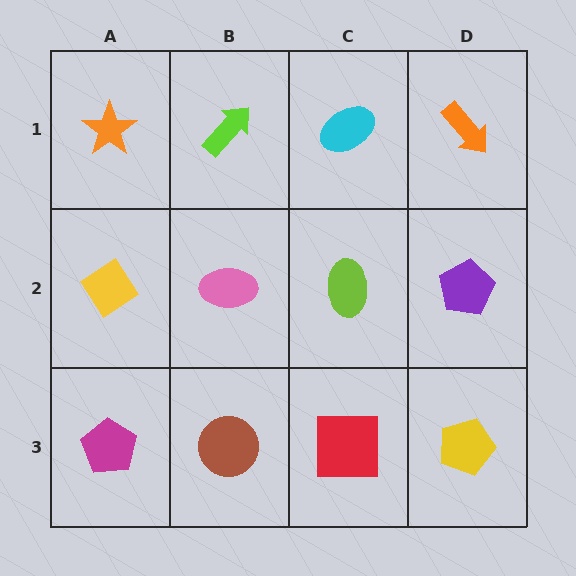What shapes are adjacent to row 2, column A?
An orange star (row 1, column A), a magenta pentagon (row 3, column A), a pink ellipse (row 2, column B).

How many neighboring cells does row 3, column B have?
3.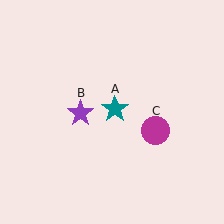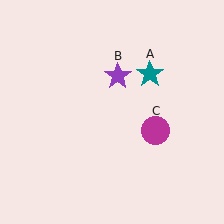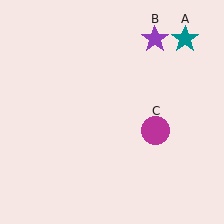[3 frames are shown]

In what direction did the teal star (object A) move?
The teal star (object A) moved up and to the right.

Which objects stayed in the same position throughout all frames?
Magenta circle (object C) remained stationary.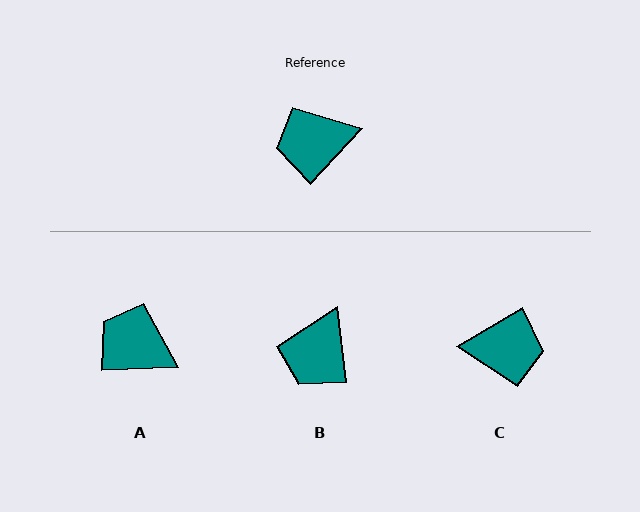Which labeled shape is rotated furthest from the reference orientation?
C, about 163 degrees away.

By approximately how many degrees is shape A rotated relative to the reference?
Approximately 45 degrees clockwise.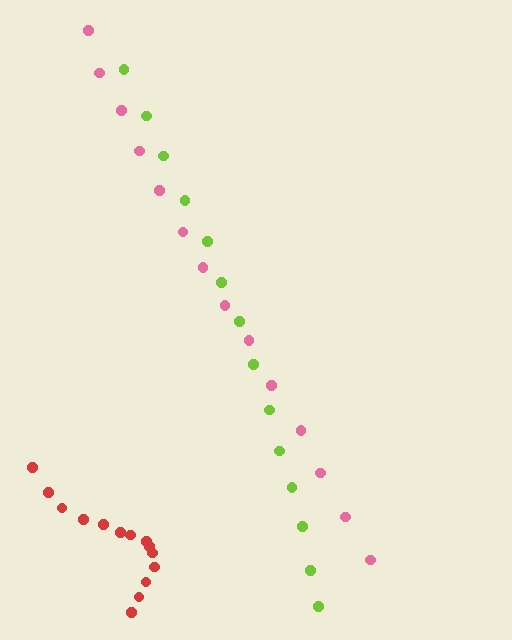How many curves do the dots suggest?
There are 3 distinct paths.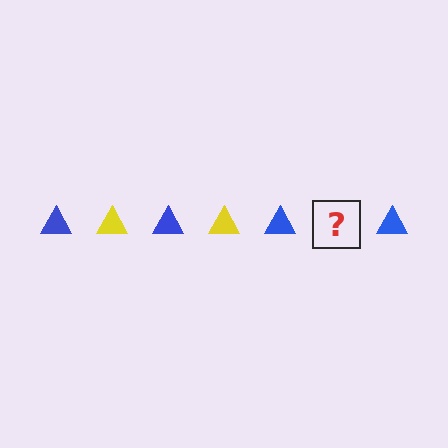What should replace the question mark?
The question mark should be replaced with a yellow triangle.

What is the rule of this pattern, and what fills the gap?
The rule is that the pattern cycles through blue, yellow triangles. The gap should be filled with a yellow triangle.